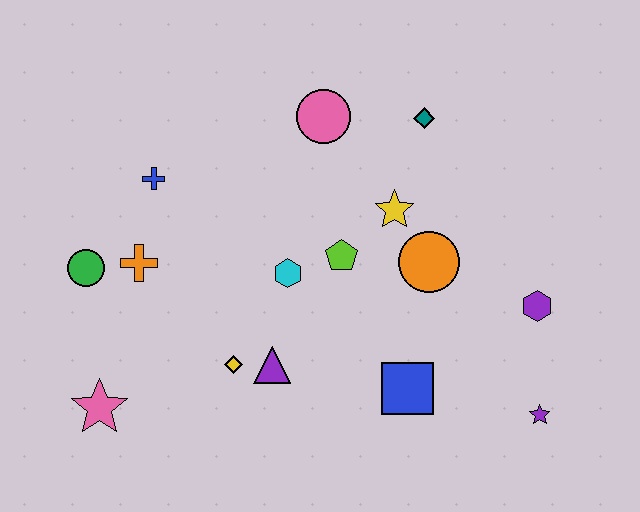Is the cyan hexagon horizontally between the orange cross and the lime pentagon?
Yes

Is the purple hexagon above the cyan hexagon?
No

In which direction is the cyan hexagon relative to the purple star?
The cyan hexagon is to the left of the purple star.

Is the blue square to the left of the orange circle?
Yes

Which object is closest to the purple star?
The purple hexagon is closest to the purple star.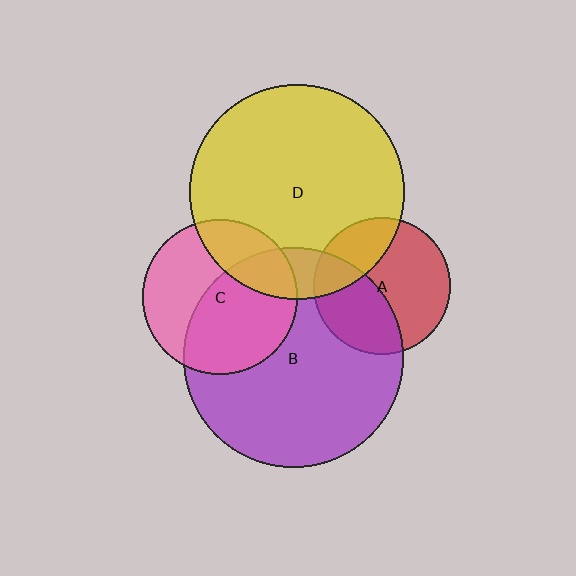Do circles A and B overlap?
Yes.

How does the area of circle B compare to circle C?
Approximately 2.0 times.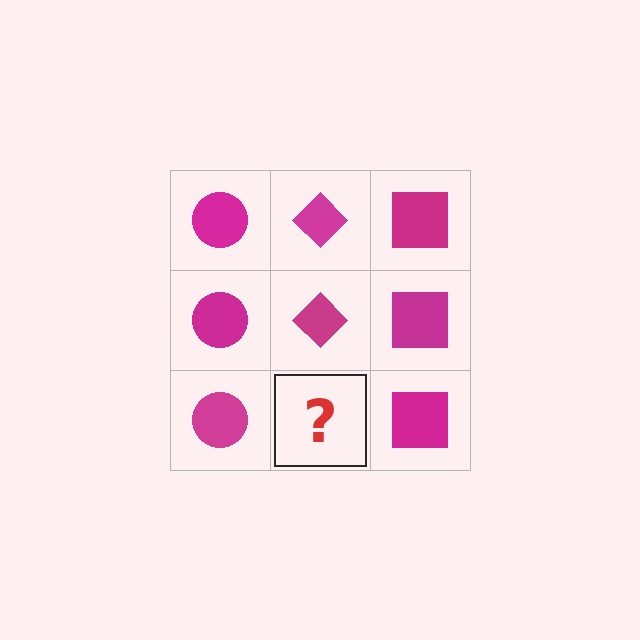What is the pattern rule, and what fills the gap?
The rule is that each column has a consistent shape. The gap should be filled with a magenta diamond.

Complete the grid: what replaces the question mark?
The question mark should be replaced with a magenta diamond.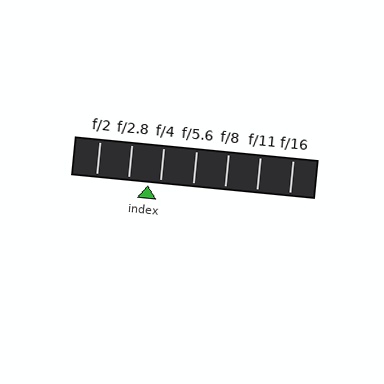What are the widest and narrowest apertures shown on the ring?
The widest aperture shown is f/2 and the narrowest is f/16.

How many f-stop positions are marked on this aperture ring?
There are 7 f-stop positions marked.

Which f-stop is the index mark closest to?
The index mark is closest to f/4.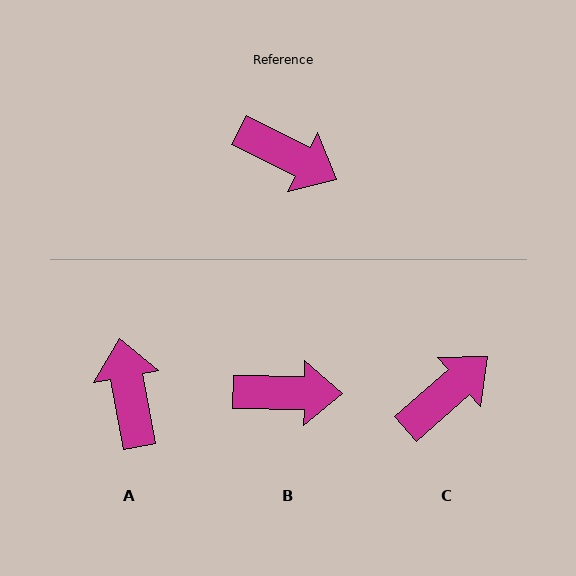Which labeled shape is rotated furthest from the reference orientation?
A, about 127 degrees away.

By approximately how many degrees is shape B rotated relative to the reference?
Approximately 26 degrees counter-clockwise.